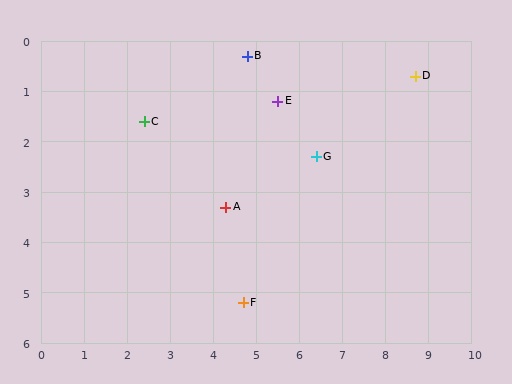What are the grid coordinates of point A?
Point A is at approximately (4.3, 3.3).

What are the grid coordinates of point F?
Point F is at approximately (4.7, 5.2).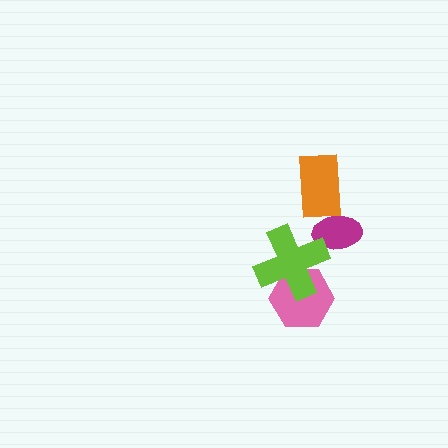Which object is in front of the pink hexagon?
The lime cross is in front of the pink hexagon.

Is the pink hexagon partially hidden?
Yes, it is partially covered by another shape.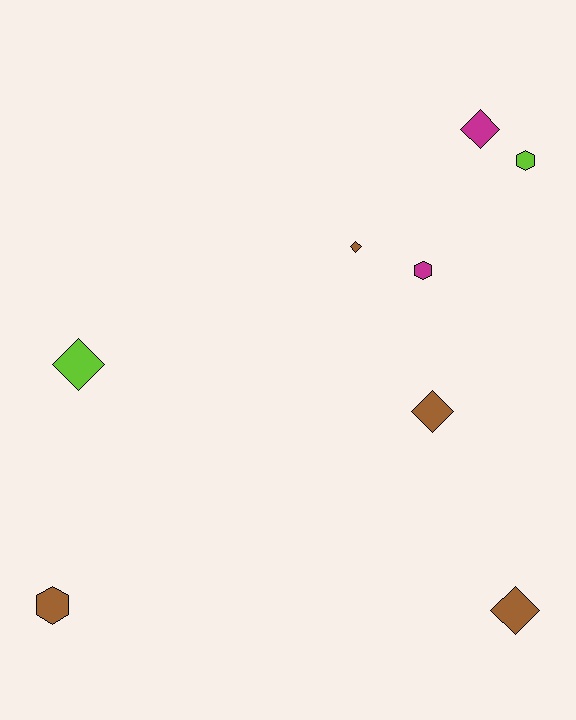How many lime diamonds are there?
There is 1 lime diamond.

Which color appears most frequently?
Brown, with 4 objects.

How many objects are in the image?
There are 8 objects.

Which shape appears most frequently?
Diamond, with 5 objects.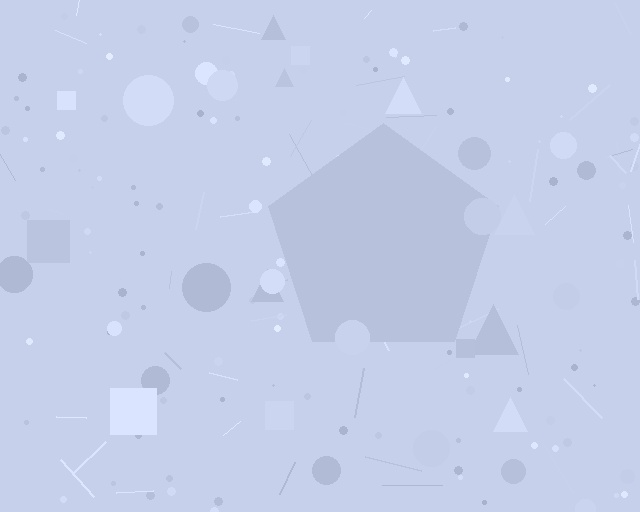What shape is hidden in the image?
A pentagon is hidden in the image.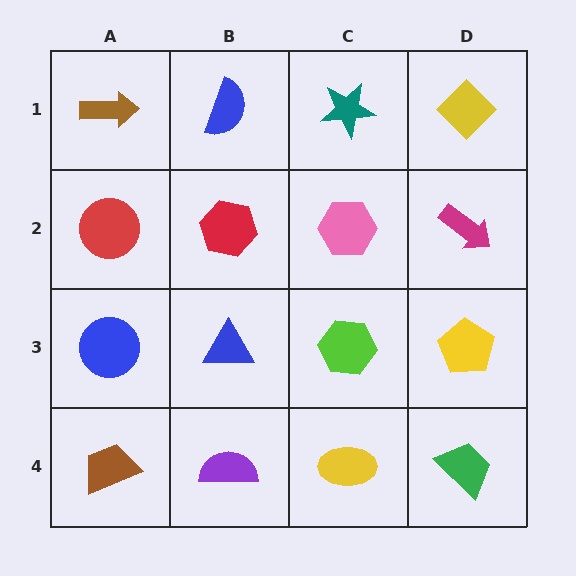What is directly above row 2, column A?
A brown arrow.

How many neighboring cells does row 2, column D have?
3.